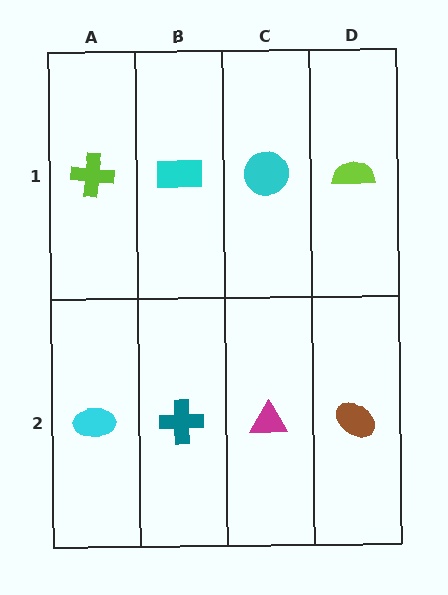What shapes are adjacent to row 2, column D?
A lime semicircle (row 1, column D), a magenta triangle (row 2, column C).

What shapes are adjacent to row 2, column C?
A cyan circle (row 1, column C), a teal cross (row 2, column B), a brown ellipse (row 2, column D).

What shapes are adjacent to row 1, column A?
A cyan ellipse (row 2, column A), a cyan rectangle (row 1, column B).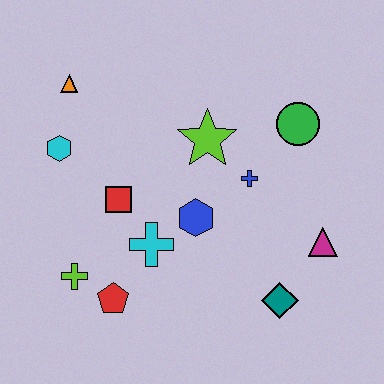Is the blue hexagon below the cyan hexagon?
Yes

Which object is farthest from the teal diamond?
The orange triangle is farthest from the teal diamond.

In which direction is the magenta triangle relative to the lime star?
The magenta triangle is to the right of the lime star.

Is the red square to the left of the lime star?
Yes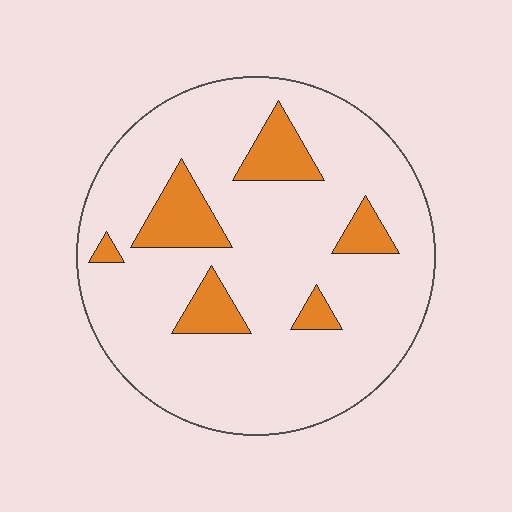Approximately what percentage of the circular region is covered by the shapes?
Approximately 15%.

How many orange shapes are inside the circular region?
6.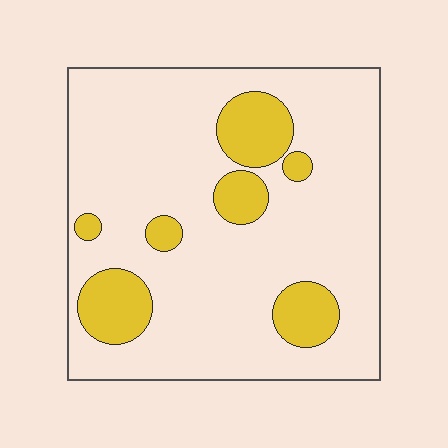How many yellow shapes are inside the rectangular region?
7.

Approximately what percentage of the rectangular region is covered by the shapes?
Approximately 20%.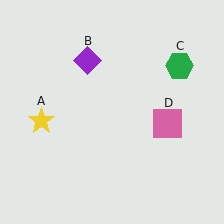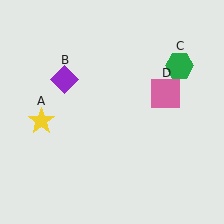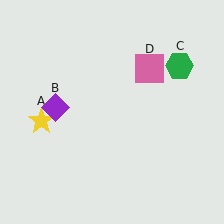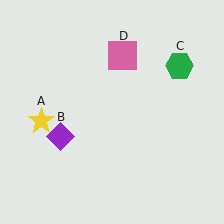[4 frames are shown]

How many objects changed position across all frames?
2 objects changed position: purple diamond (object B), pink square (object D).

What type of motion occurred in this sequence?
The purple diamond (object B), pink square (object D) rotated counterclockwise around the center of the scene.